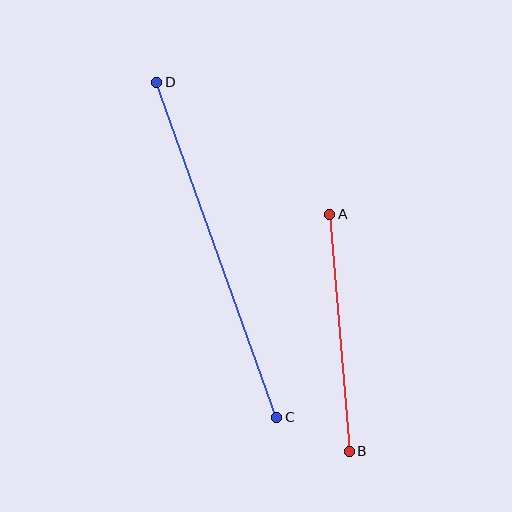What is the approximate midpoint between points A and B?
The midpoint is at approximately (339, 333) pixels.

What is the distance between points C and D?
The distance is approximately 356 pixels.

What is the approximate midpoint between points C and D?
The midpoint is at approximately (217, 250) pixels.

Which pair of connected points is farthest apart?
Points C and D are farthest apart.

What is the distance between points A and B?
The distance is approximately 238 pixels.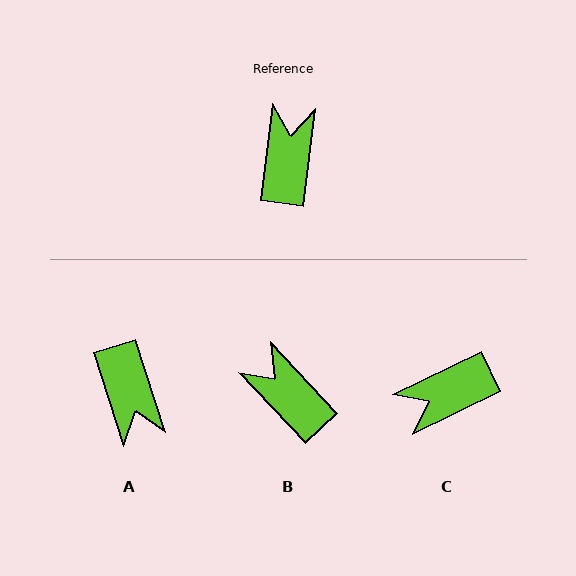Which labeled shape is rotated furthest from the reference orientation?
A, about 155 degrees away.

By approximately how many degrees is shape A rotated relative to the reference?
Approximately 155 degrees clockwise.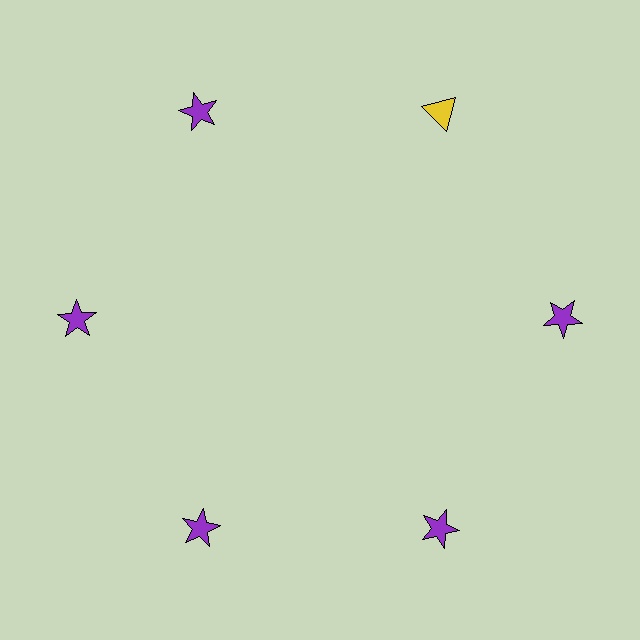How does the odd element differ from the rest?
It differs in both color (yellow instead of purple) and shape (triangle instead of star).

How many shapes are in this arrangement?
There are 6 shapes arranged in a ring pattern.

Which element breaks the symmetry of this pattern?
The yellow triangle at roughly the 1 o'clock position breaks the symmetry. All other shapes are purple stars.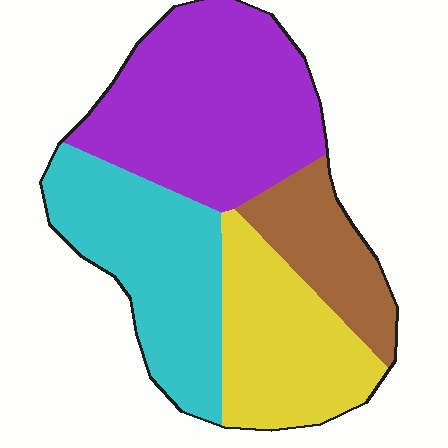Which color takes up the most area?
Purple, at roughly 35%.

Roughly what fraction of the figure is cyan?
Cyan covers around 25% of the figure.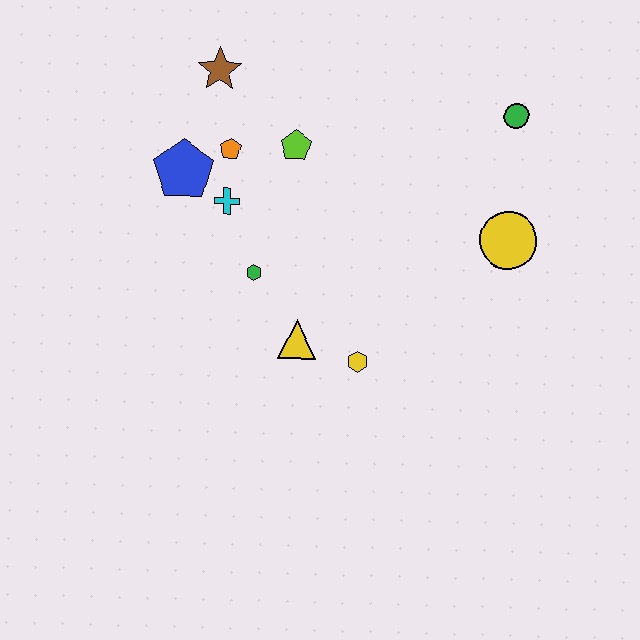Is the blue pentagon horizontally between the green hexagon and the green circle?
No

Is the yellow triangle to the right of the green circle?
No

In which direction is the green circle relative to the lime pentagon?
The green circle is to the right of the lime pentagon.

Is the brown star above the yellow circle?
Yes